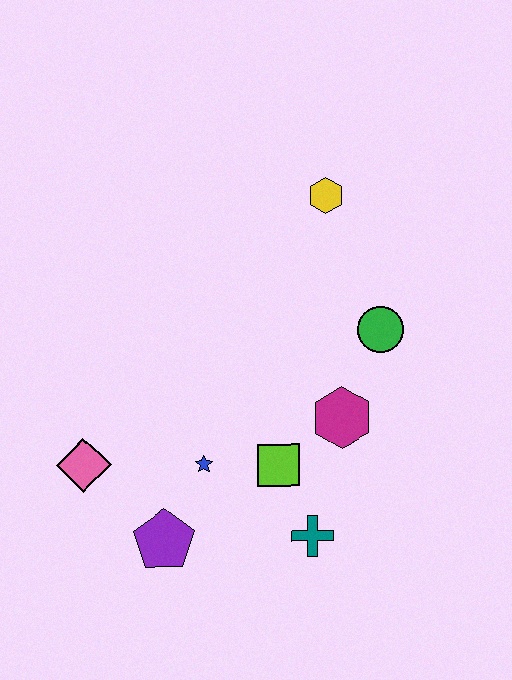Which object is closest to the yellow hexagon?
The green circle is closest to the yellow hexagon.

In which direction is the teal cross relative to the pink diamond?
The teal cross is to the right of the pink diamond.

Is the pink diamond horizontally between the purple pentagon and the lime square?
No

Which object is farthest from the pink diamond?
The yellow hexagon is farthest from the pink diamond.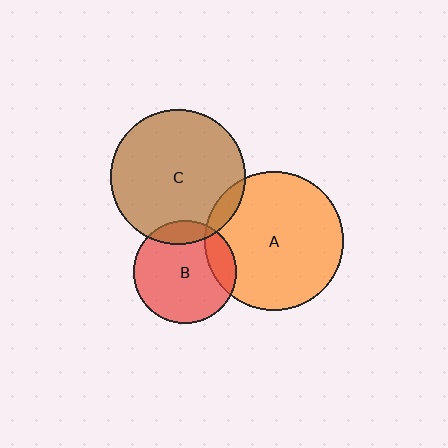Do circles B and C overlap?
Yes.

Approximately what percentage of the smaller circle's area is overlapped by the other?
Approximately 15%.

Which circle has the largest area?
Circle A (orange).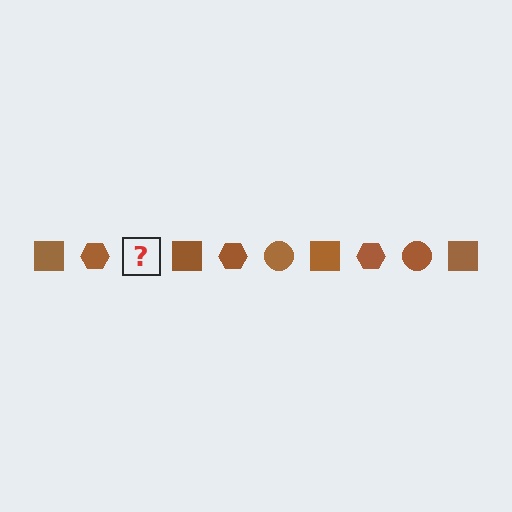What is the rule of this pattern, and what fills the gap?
The rule is that the pattern cycles through square, hexagon, circle shapes in brown. The gap should be filled with a brown circle.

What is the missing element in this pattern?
The missing element is a brown circle.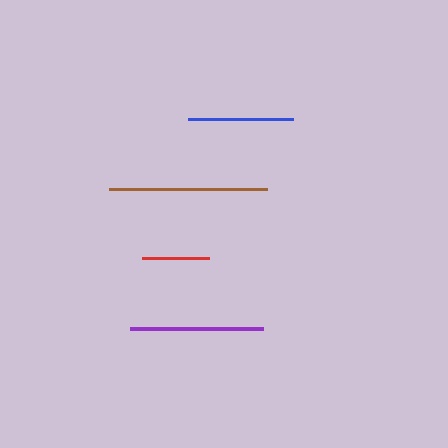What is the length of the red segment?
The red segment is approximately 67 pixels long.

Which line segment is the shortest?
The red line is the shortest at approximately 67 pixels.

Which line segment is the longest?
The brown line is the longest at approximately 158 pixels.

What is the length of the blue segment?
The blue segment is approximately 105 pixels long.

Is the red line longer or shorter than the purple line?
The purple line is longer than the red line.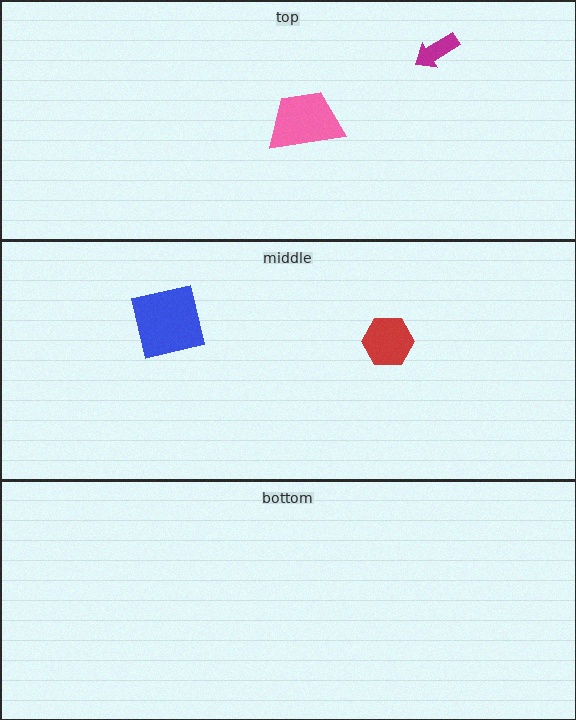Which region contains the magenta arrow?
The top region.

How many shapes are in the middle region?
2.